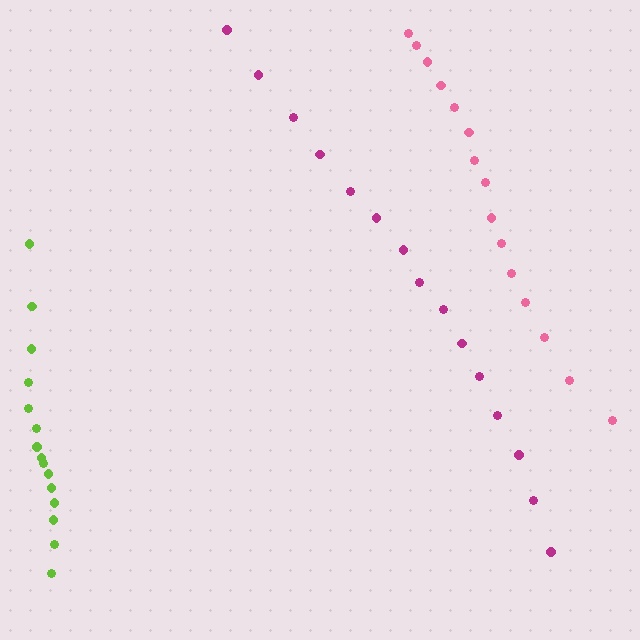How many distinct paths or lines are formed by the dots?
There are 3 distinct paths.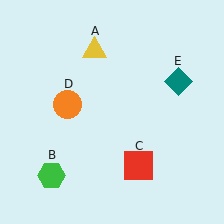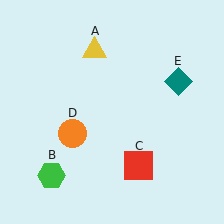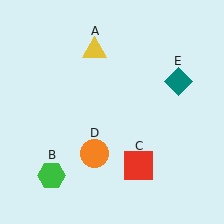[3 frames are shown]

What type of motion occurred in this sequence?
The orange circle (object D) rotated counterclockwise around the center of the scene.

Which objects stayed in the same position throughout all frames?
Yellow triangle (object A) and green hexagon (object B) and red square (object C) and teal diamond (object E) remained stationary.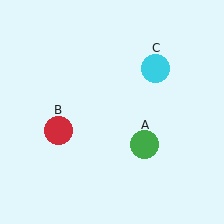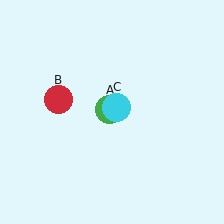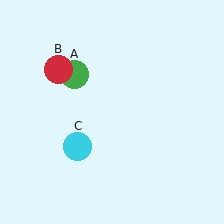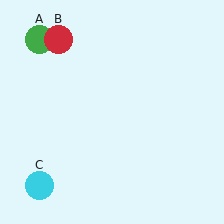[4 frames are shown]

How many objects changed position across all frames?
3 objects changed position: green circle (object A), red circle (object B), cyan circle (object C).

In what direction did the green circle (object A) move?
The green circle (object A) moved up and to the left.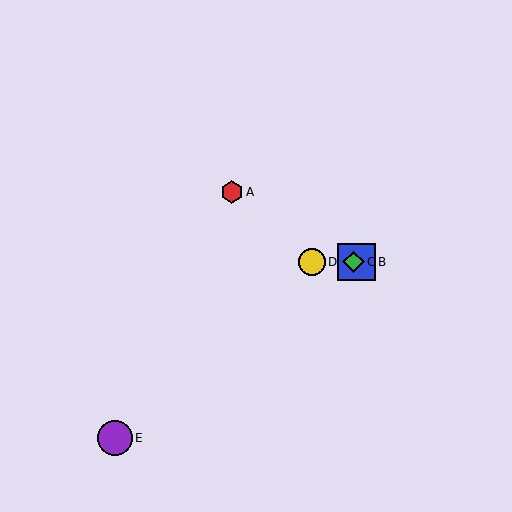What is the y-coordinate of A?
Object A is at y≈192.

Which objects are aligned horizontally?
Objects B, C, D are aligned horizontally.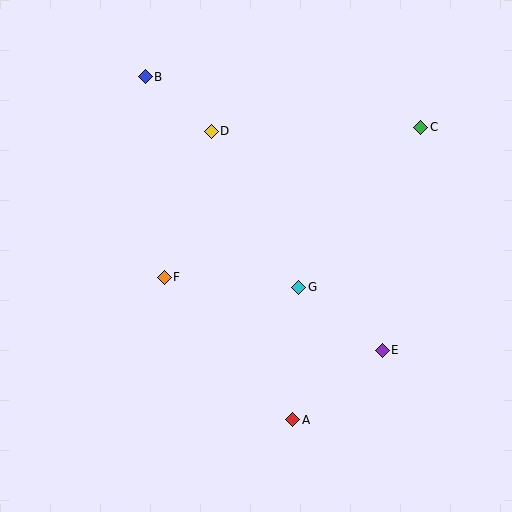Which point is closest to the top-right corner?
Point C is closest to the top-right corner.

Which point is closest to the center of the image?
Point G at (299, 287) is closest to the center.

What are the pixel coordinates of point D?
Point D is at (211, 131).